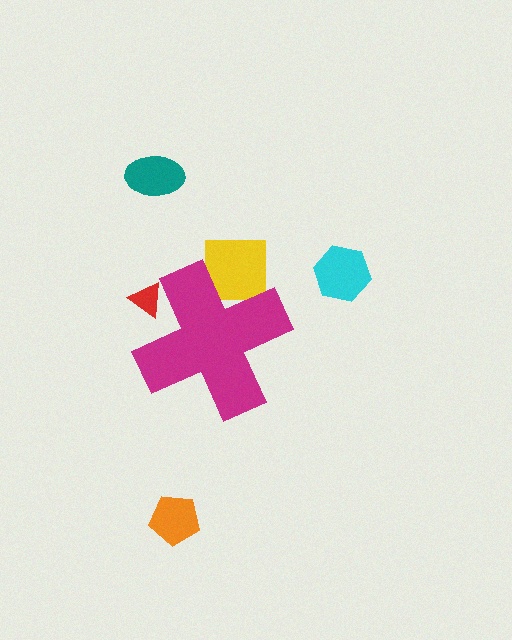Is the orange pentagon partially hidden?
No, the orange pentagon is fully visible.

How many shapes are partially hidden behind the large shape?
2 shapes are partially hidden.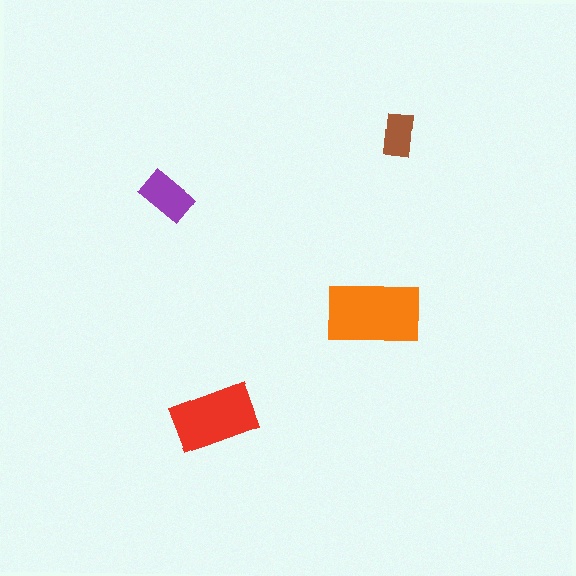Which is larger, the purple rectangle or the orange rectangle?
The orange one.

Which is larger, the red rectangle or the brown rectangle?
The red one.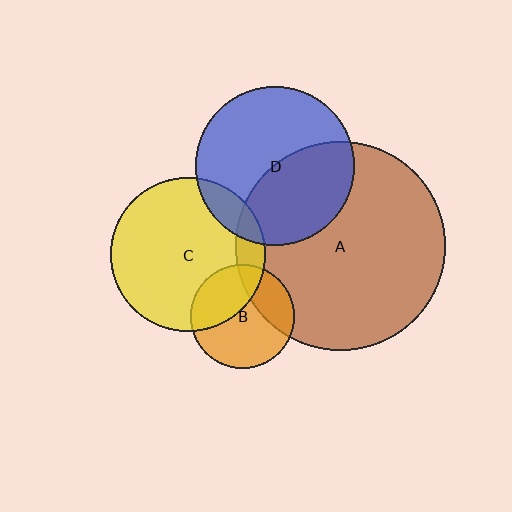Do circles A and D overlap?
Yes.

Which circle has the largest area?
Circle A (brown).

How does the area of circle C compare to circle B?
Approximately 2.2 times.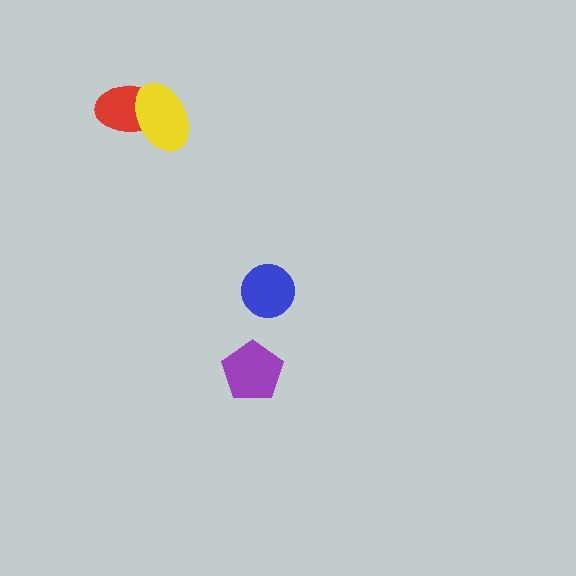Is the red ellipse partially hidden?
Yes, it is partially covered by another shape.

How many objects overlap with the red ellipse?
1 object overlaps with the red ellipse.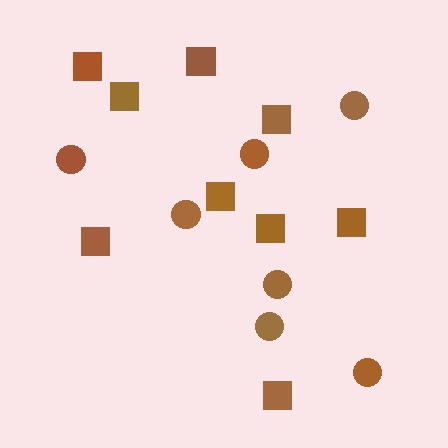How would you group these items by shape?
There are 2 groups: one group of circles (7) and one group of squares (9).